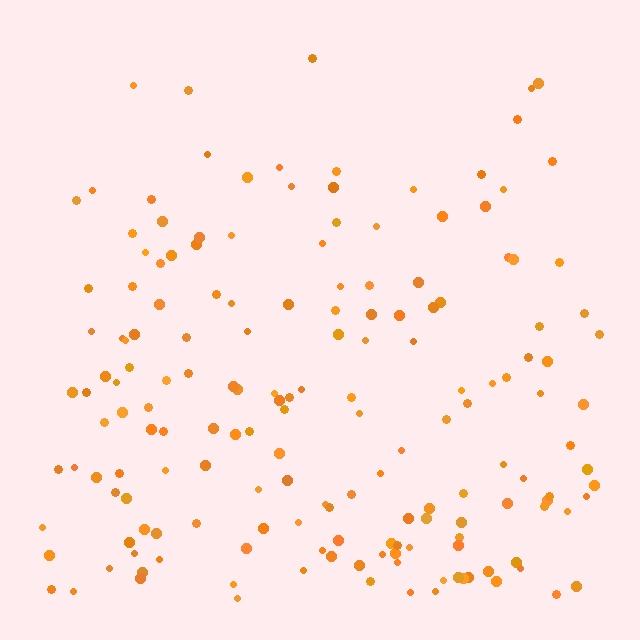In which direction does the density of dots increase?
From top to bottom, with the bottom side densest.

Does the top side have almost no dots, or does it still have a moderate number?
Still a moderate number, just noticeably fewer than the bottom.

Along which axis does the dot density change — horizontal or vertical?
Vertical.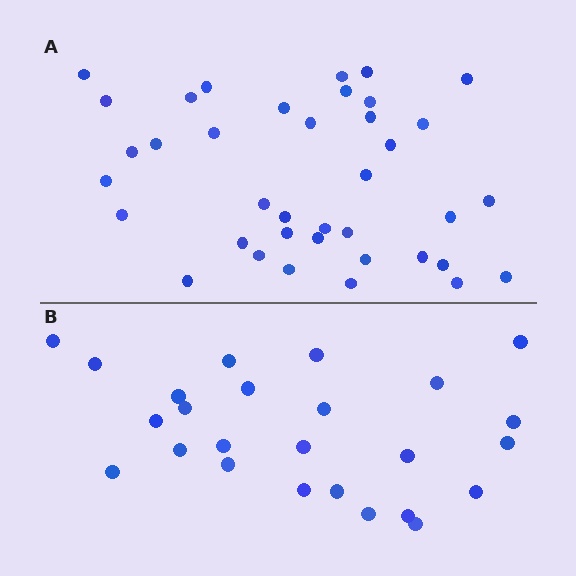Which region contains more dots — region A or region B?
Region A (the top region) has more dots.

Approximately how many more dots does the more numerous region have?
Region A has approximately 15 more dots than region B.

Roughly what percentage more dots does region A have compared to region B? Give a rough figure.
About 50% more.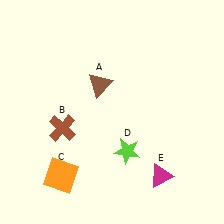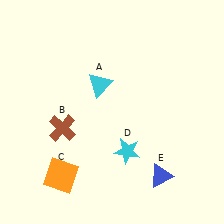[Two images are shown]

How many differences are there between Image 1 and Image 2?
There are 3 differences between the two images.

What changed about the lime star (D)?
In Image 1, D is lime. In Image 2, it changed to cyan.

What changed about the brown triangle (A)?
In Image 1, A is brown. In Image 2, it changed to cyan.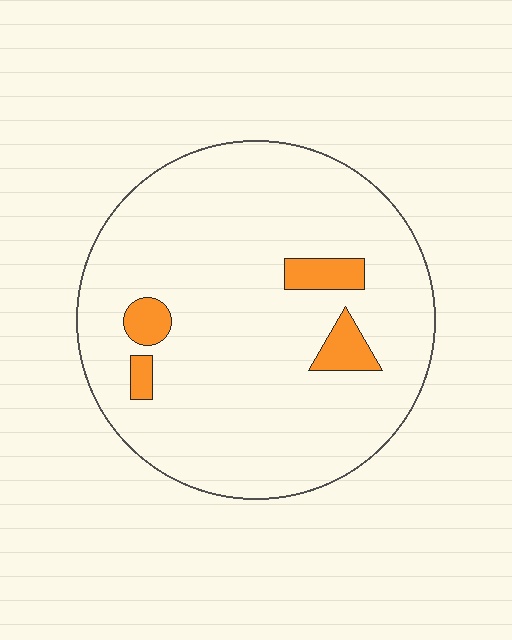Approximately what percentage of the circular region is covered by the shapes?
Approximately 10%.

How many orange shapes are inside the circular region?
4.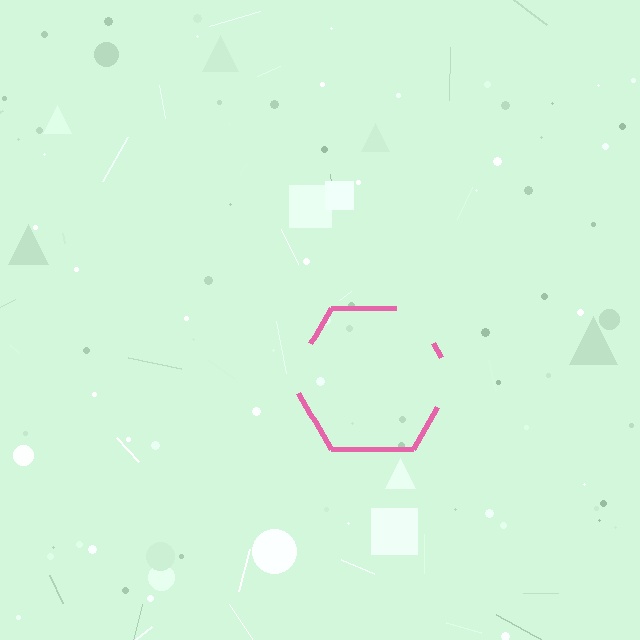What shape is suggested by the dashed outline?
The dashed outline suggests a hexagon.